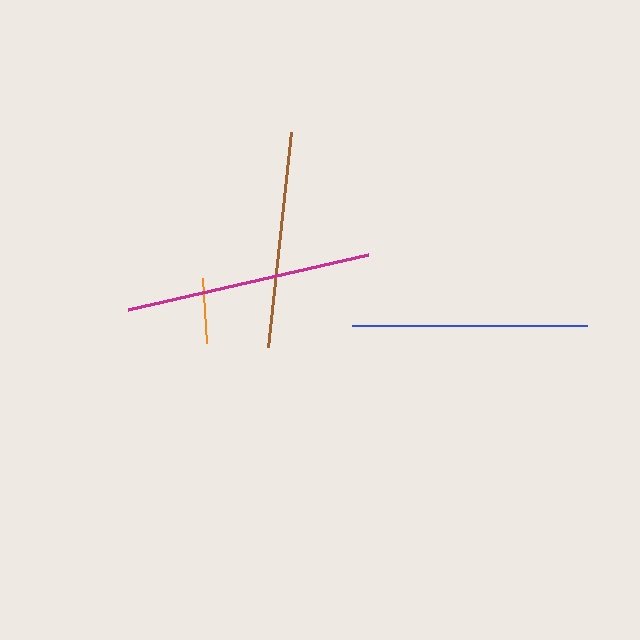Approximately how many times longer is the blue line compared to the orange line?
The blue line is approximately 3.6 times the length of the orange line.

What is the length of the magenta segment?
The magenta segment is approximately 247 pixels long.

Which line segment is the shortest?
The orange line is the shortest at approximately 65 pixels.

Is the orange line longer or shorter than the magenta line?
The magenta line is longer than the orange line.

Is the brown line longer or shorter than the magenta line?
The magenta line is longer than the brown line.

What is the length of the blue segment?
The blue segment is approximately 235 pixels long.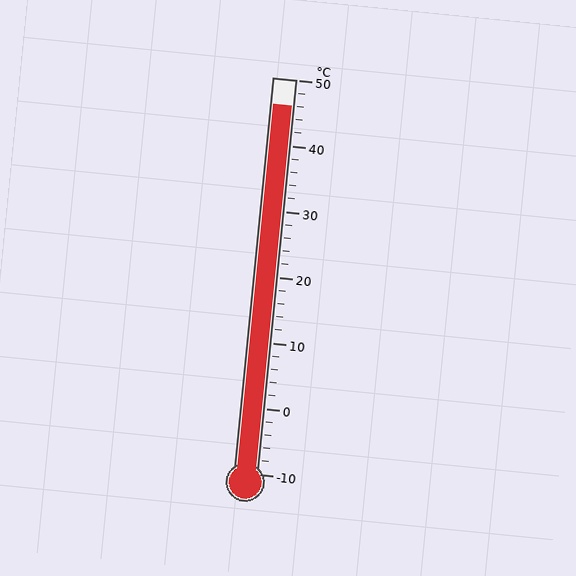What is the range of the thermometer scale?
The thermometer scale ranges from -10°C to 50°C.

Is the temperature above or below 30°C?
The temperature is above 30°C.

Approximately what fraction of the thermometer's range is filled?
The thermometer is filled to approximately 95% of its range.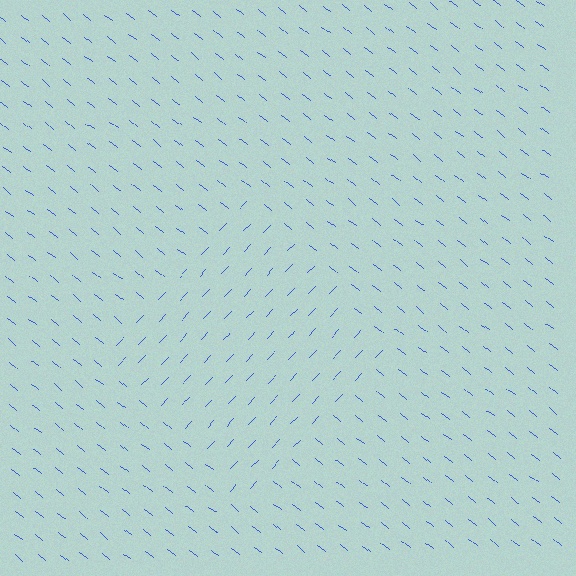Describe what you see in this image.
The image is filled with small blue line segments. A diamond region in the image has lines oriented differently from the surrounding lines, creating a visible texture boundary.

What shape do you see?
I see a diamond.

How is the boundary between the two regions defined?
The boundary is defined purely by a change in line orientation (approximately 84 degrees difference). All lines are the same color and thickness.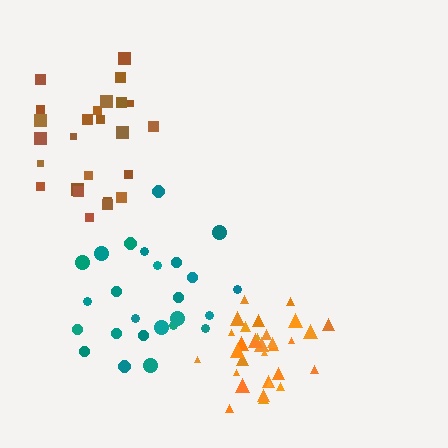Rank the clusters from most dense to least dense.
orange, teal, brown.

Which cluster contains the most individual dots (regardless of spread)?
Orange (31).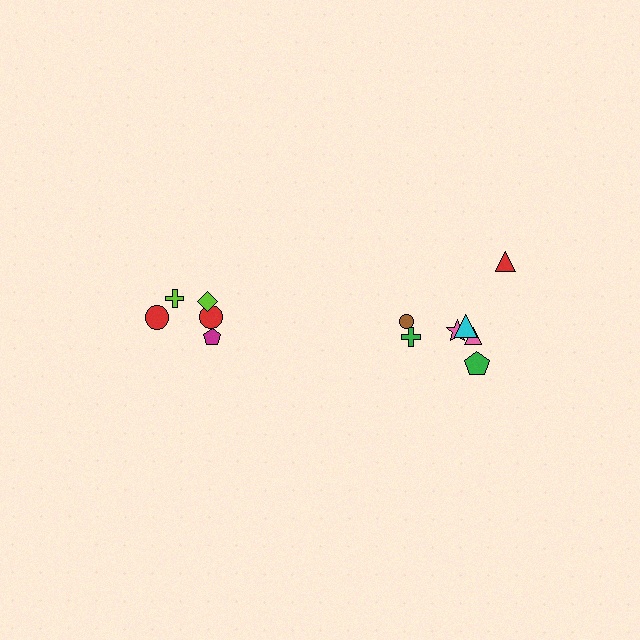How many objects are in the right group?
There are 7 objects.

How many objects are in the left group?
There are 5 objects.